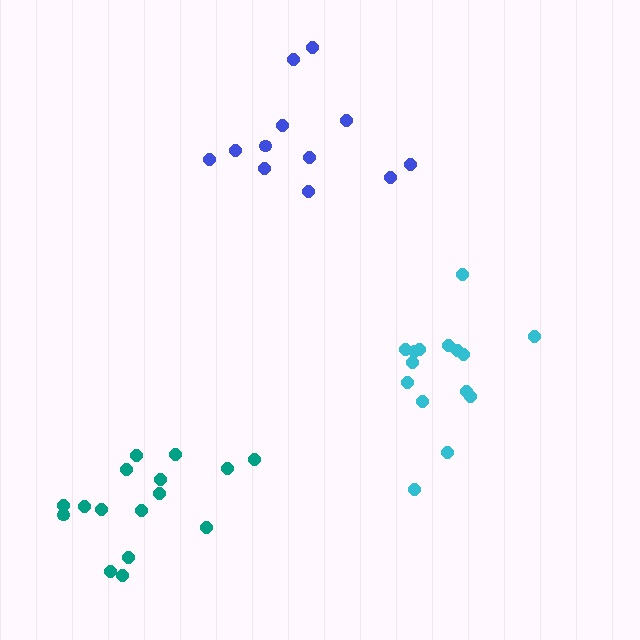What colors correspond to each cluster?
The clusters are colored: teal, blue, cyan.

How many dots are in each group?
Group 1: 16 dots, Group 2: 12 dots, Group 3: 15 dots (43 total).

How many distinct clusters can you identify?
There are 3 distinct clusters.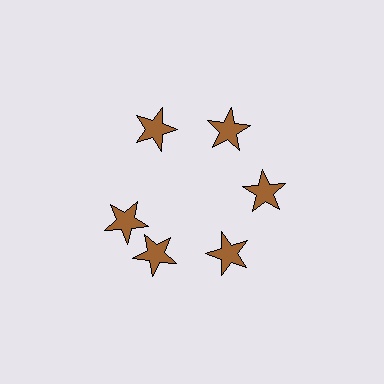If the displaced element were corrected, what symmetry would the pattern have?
It would have 6-fold rotational symmetry — the pattern would map onto itself every 60 degrees.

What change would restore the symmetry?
The symmetry would be restored by rotating it back into even spacing with its neighbors so that all 6 stars sit at equal angles and equal distance from the center.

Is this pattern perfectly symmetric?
No. The 6 brown stars are arranged in a ring, but one element near the 9 o'clock position is rotated out of alignment along the ring, breaking the 6-fold rotational symmetry.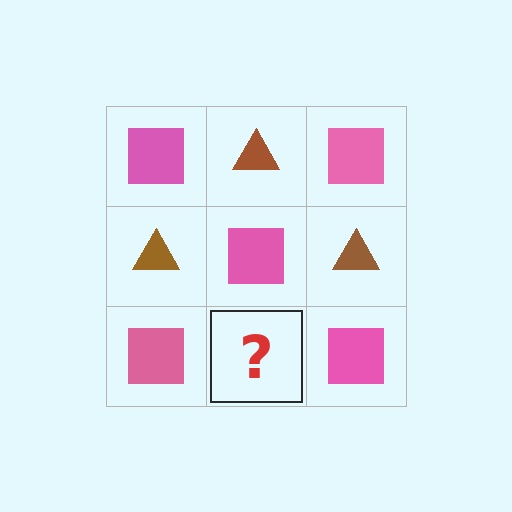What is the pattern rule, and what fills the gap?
The rule is that it alternates pink square and brown triangle in a checkerboard pattern. The gap should be filled with a brown triangle.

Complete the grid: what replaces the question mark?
The question mark should be replaced with a brown triangle.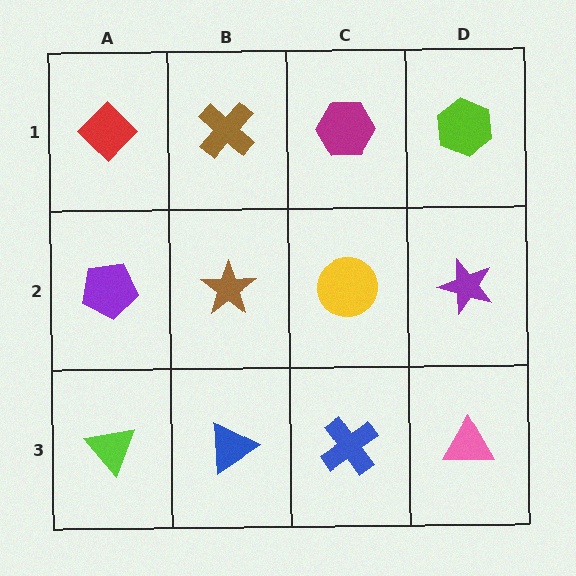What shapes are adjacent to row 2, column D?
A lime hexagon (row 1, column D), a pink triangle (row 3, column D), a yellow circle (row 2, column C).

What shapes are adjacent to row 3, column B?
A brown star (row 2, column B), a lime triangle (row 3, column A), a blue cross (row 3, column C).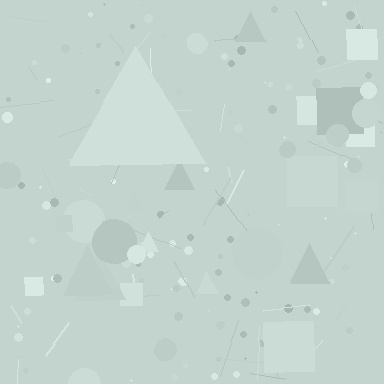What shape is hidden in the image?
A triangle is hidden in the image.